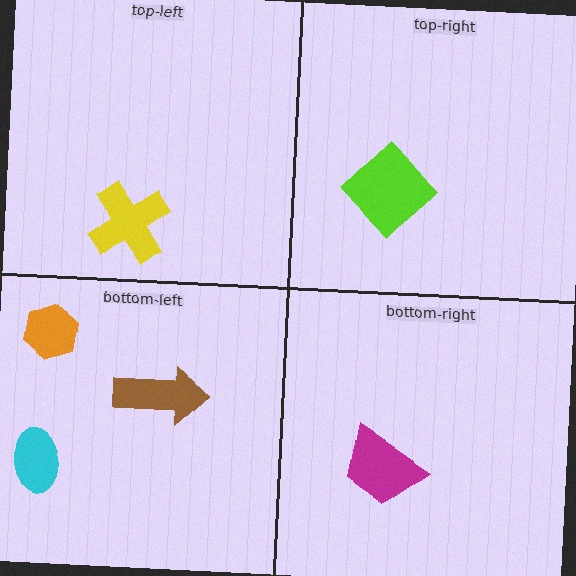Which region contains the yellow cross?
The top-left region.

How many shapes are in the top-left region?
1.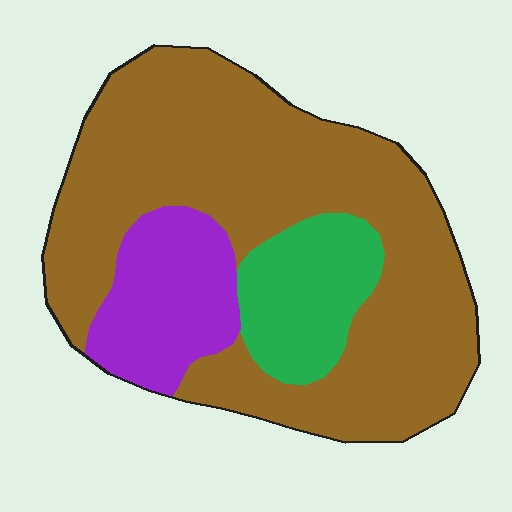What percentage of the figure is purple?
Purple covers around 15% of the figure.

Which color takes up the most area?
Brown, at roughly 70%.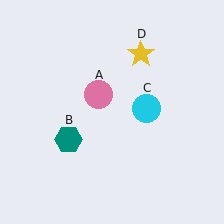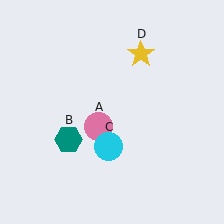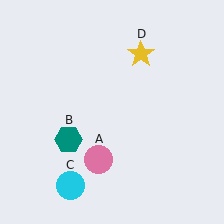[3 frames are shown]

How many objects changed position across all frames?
2 objects changed position: pink circle (object A), cyan circle (object C).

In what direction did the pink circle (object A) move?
The pink circle (object A) moved down.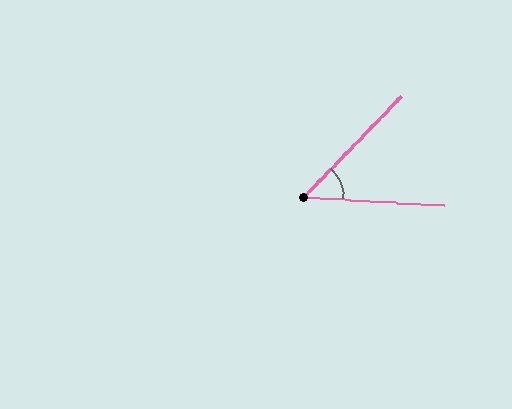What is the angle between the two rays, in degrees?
Approximately 49 degrees.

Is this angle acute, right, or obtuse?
It is acute.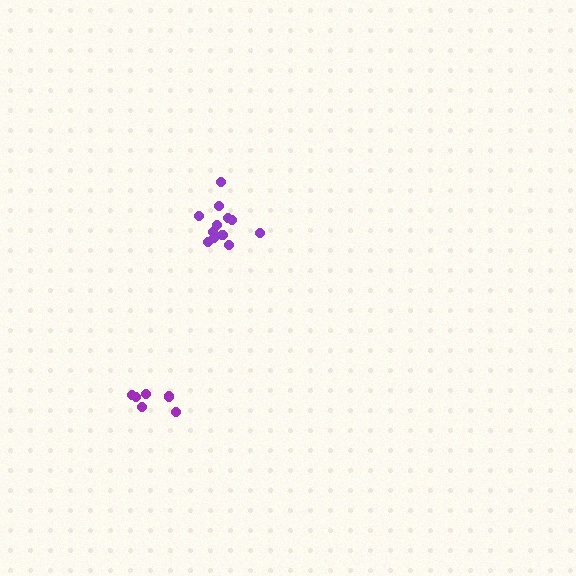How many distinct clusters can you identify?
There are 2 distinct clusters.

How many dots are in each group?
Group 1: 6 dots, Group 2: 12 dots (18 total).